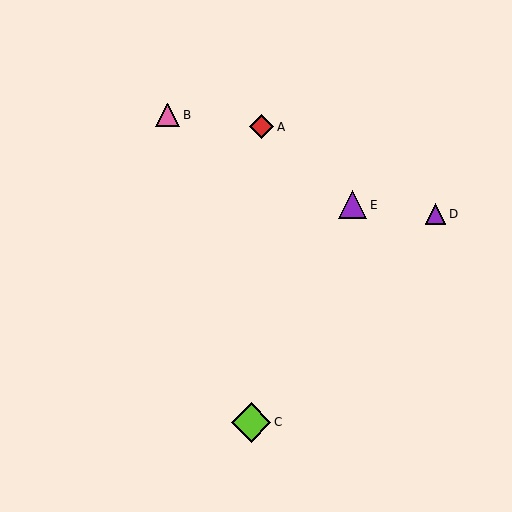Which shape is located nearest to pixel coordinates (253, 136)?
The red diamond (labeled A) at (262, 127) is nearest to that location.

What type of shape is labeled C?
Shape C is a lime diamond.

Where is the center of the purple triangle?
The center of the purple triangle is at (353, 205).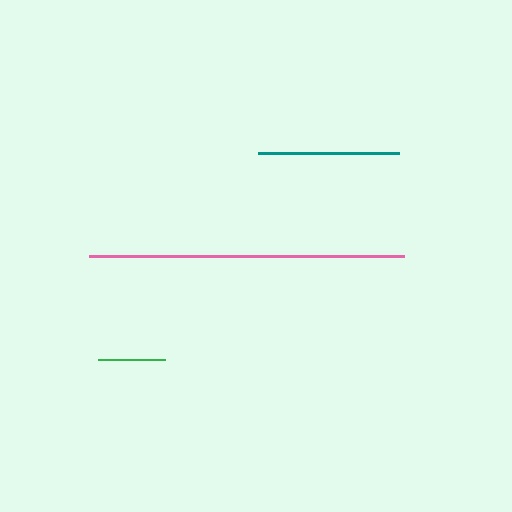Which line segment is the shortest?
The green line is the shortest at approximately 67 pixels.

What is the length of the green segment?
The green segment is approximately 67 pixels long.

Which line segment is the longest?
The pink line is the longest at approximately 315 pixels.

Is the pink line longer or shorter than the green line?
The pink line is longer than the green line.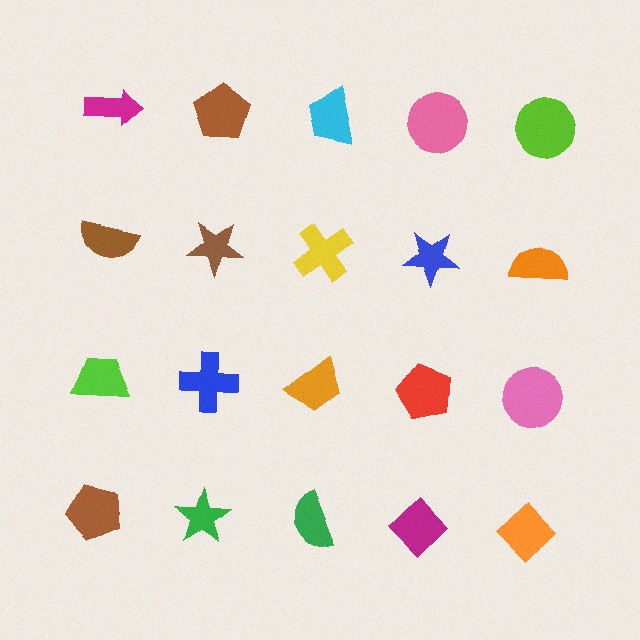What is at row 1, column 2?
A brown pentagon.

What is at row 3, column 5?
A pink circle.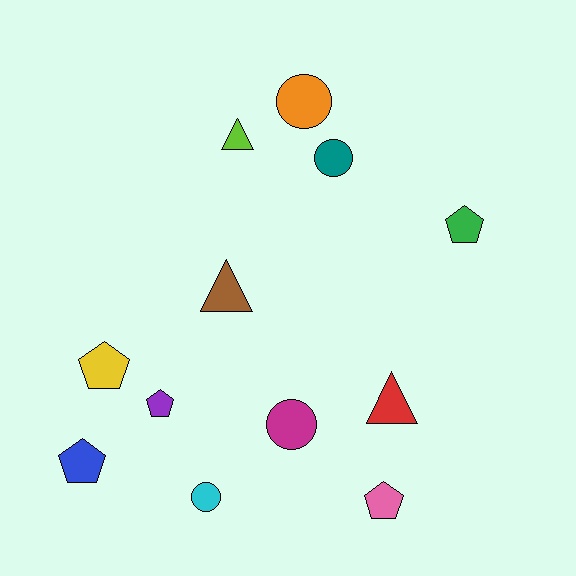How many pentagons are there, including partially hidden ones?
There are 5 pentagons.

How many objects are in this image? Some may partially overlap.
There are 12 objects.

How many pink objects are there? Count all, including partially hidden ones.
There is 1 pink object.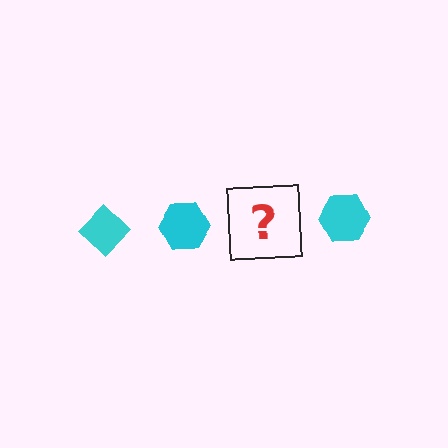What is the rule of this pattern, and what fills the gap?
The rule is that the pattern cycles through diamond, hexagon shapes in cyan. The gap should be filled with a cyan diamond.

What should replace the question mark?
The question mark should be replaced with a cyan diamond.